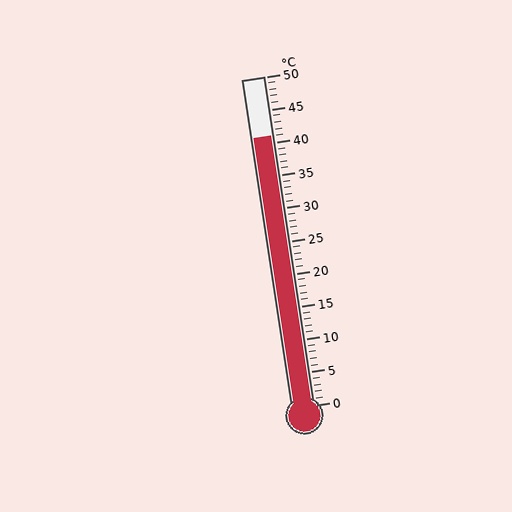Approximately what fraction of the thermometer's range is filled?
The thermometer is filled to approximately 80% of its range.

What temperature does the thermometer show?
The thermometer shows approximately 41°C.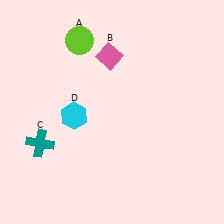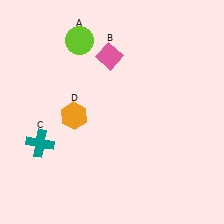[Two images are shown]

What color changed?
The hexagon (D) changed from cyan in Image 1 to orange in Image 2.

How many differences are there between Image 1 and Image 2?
There is 1 difference between the two images.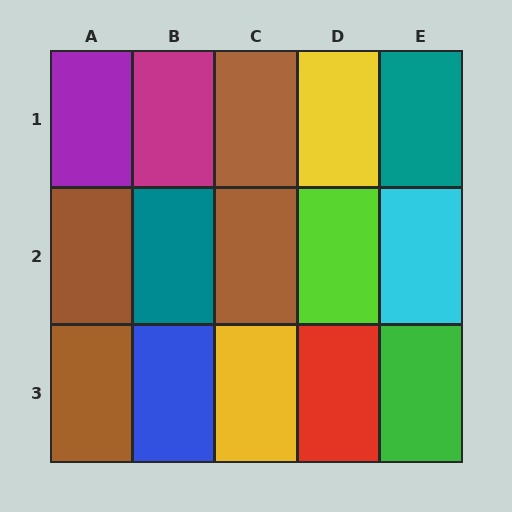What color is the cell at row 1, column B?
Magenta.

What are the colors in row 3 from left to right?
Brown, blue, yellow, red, green.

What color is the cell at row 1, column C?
Brown.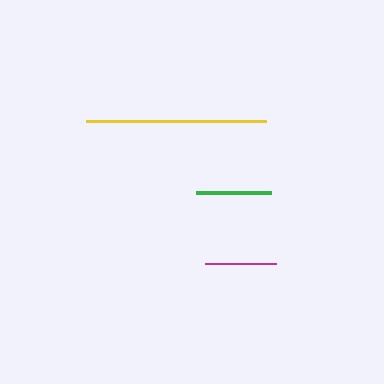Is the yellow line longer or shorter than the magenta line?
The yellow line is longer than the magenta line.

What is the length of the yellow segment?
The yellow segment is approximately 179 pixels long.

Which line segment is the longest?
The yellow line is the longest at approximately 179 pixels.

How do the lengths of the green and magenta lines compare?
The green and magenta lines are approximately the same length.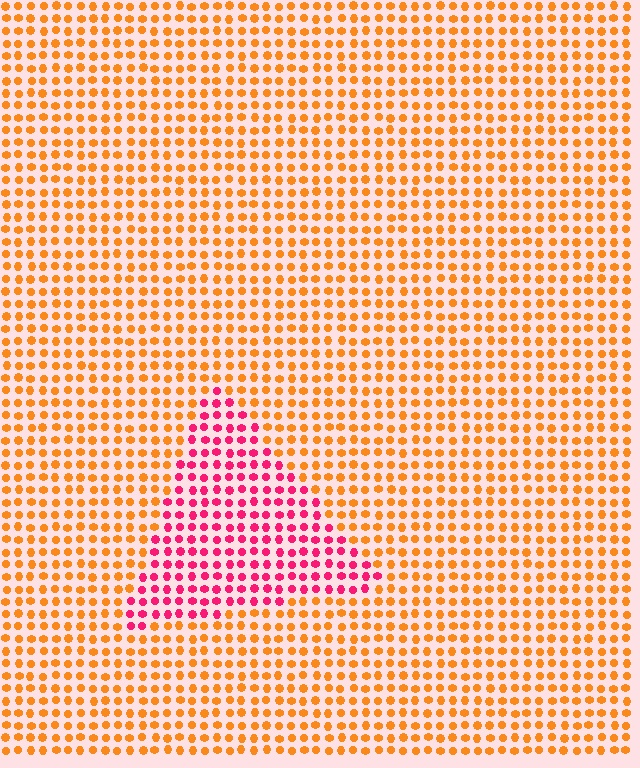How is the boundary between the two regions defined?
The boundary is defined purely by a slight shift in hue (about 54 degrees). Spacing, size, and orientation are identical on both sides.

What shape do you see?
I see a triangle.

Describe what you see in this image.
The image is filled with small orange elements in a uniform arrangement. A triangle-shaped region is visible where the elements are tinted to a slightly different hue, forming a subtle color boundary.